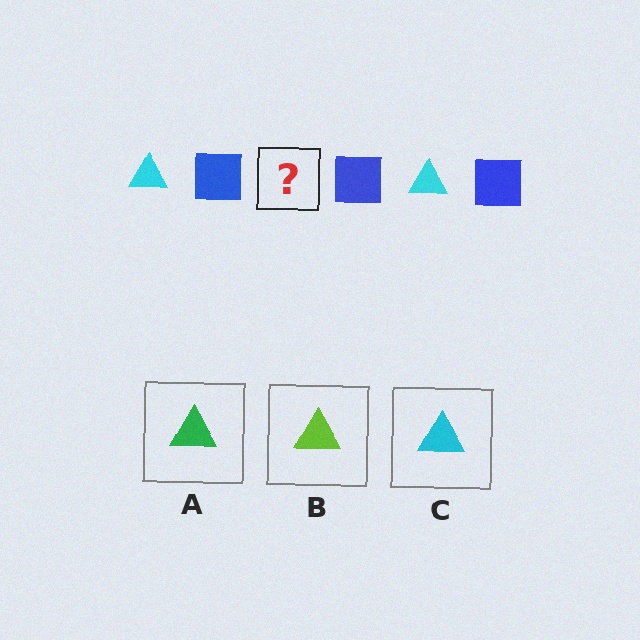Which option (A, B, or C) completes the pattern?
C.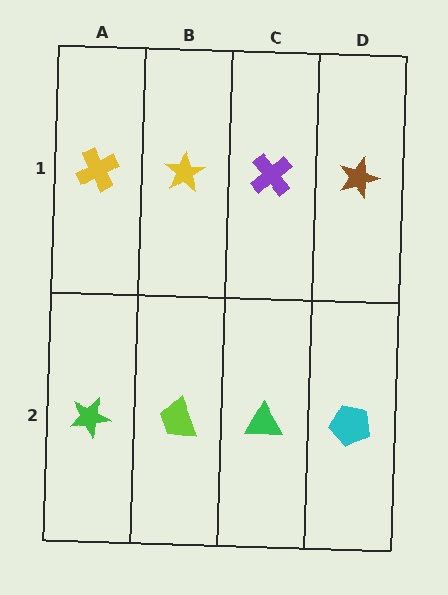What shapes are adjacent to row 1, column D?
A cyan pentagon (row 2, column D), a purple cross (row 1, column C).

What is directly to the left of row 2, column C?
A lime trapezoid.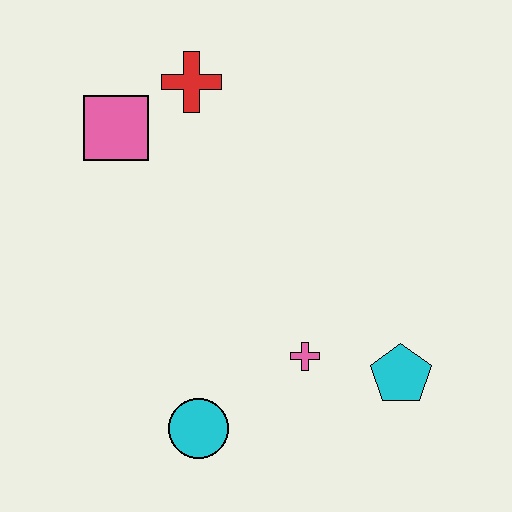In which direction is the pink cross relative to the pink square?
The pink cross is below the pink square.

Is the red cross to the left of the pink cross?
Yes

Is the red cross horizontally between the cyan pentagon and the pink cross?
No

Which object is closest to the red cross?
The pink square is closest to the red cross.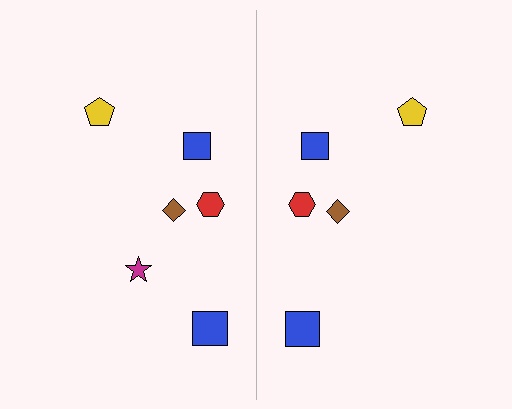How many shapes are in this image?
There are 11 shapes in this image.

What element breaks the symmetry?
A magenta star is missing from the right side.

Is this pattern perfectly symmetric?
No, the pattern is not perfectly symmetric. A magenta star is missing from the right side.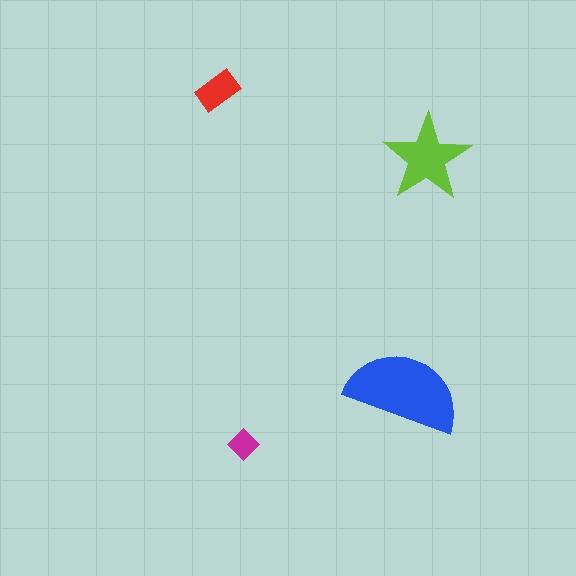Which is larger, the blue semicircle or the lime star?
The blue semicircle.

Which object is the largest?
The blue semicircle.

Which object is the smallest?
The magenta diamond.